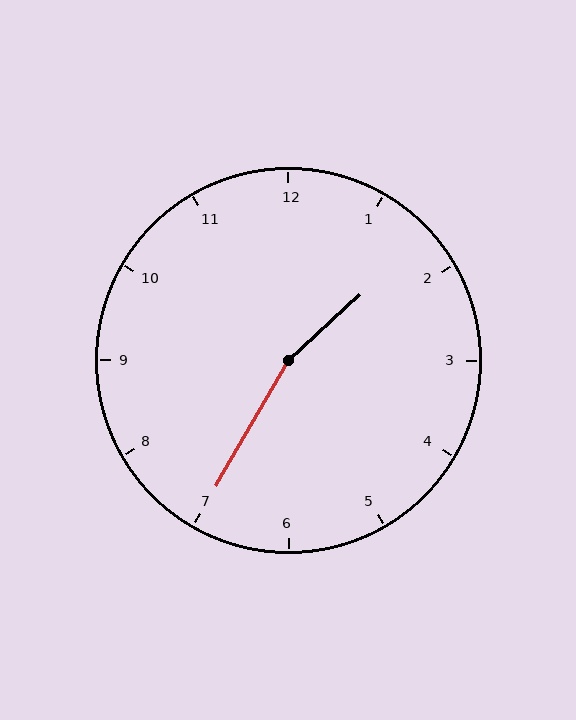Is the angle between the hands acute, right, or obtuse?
It is obtuse.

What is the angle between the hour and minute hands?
Approximately 162 degrees.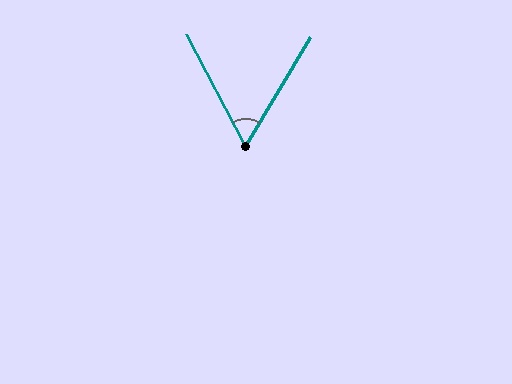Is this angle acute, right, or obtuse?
It is acute.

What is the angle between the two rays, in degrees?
Approximately 58 degrees.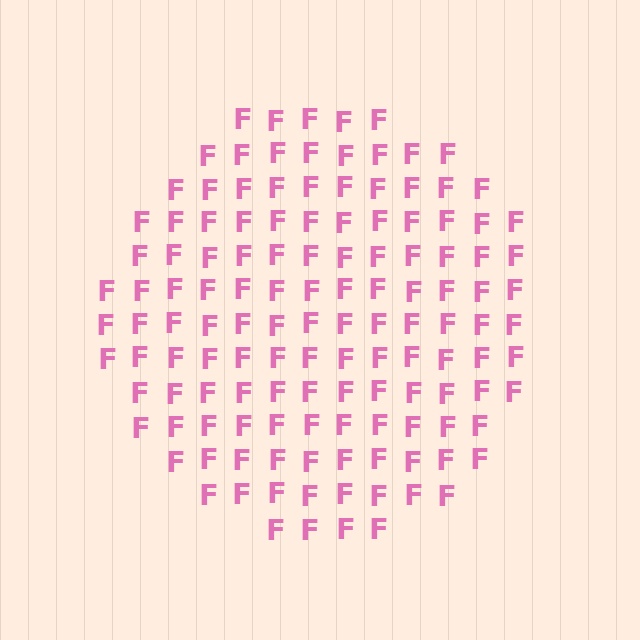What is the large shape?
The large shape is a circle.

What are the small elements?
The small elements are letter F's.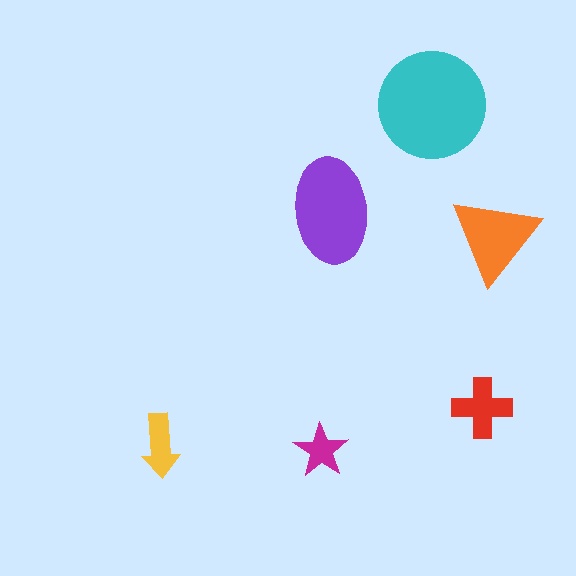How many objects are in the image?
There are 6 objects in the image.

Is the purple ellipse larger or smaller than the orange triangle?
Larger.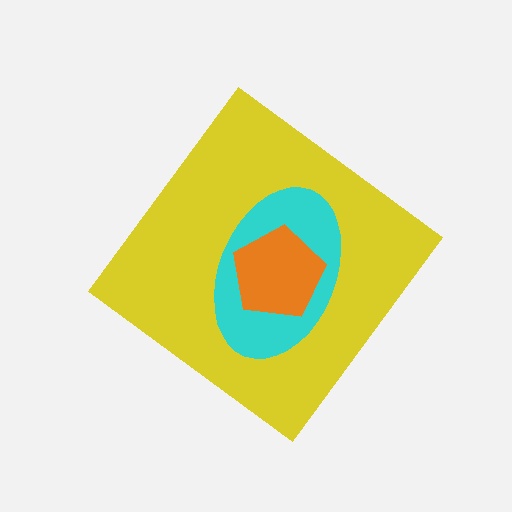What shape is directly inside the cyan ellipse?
The orange pentagon.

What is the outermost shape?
The yellow diamond.